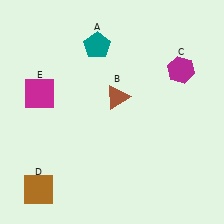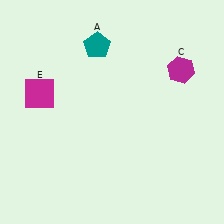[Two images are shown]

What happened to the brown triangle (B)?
The brown triangle (B) was removed in Image 2. It was in the top-right area of Image 1.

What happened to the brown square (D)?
The brown square (D) was removed in Image 2. It was in the bottom-left area of Image 1.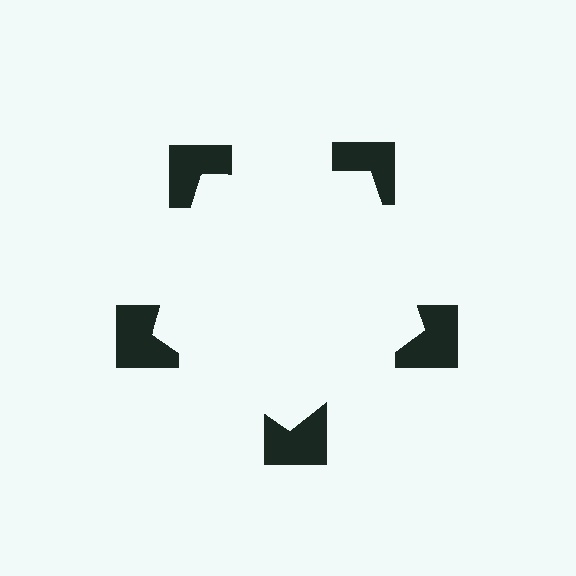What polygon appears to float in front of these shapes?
An illusory pentagon — its edges are inferred from the aligned wedge cuts in the notched squares, not physically drawn.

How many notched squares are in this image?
There are 5 — one at each vertex of the illusory pentagon.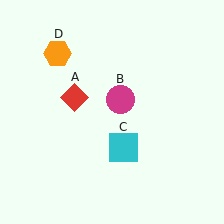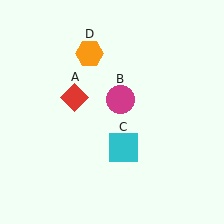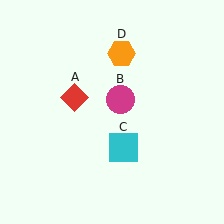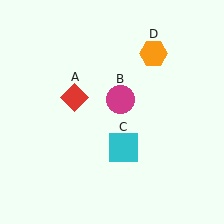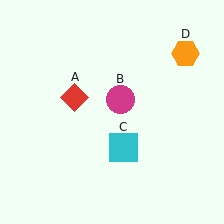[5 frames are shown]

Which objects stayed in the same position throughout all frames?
Red diamond (object A) and magenta circle (object B) and cyan square (object C) remained stationary.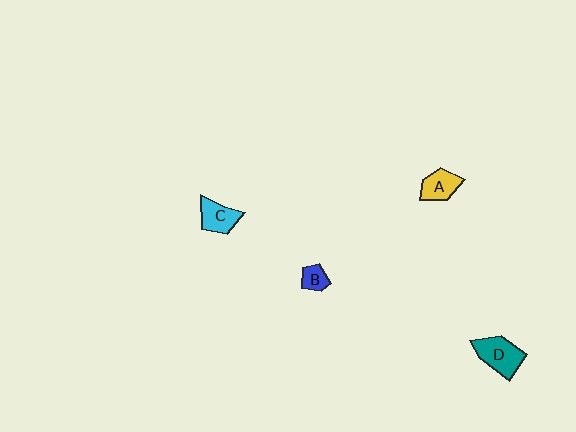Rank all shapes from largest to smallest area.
From largest to smallest: D (teal), C (cyan), A (yellow), B (blue).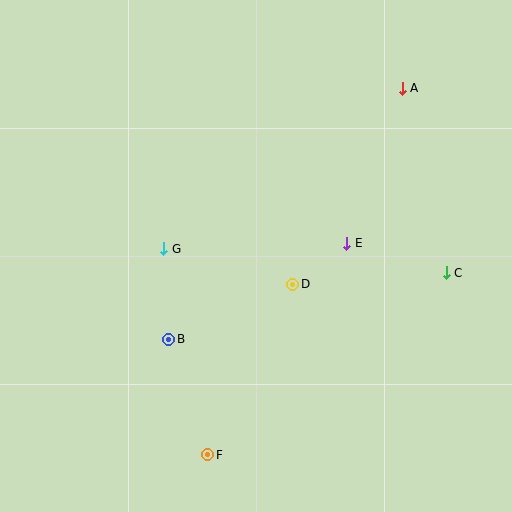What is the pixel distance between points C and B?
The distance between C and B is 286 pixels.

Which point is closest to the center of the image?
Point D at (293, 284) is closest to the center.